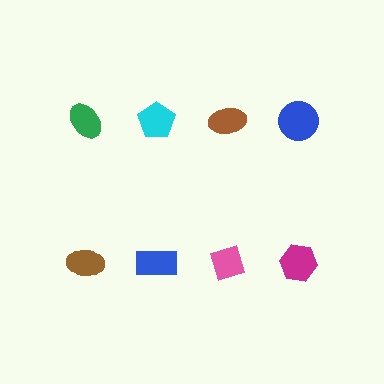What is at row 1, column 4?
A blue circle.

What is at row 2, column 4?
A magenta hexagon.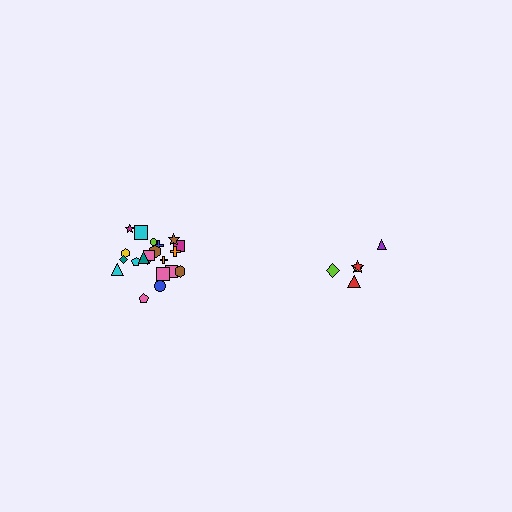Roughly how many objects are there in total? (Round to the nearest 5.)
Roughly 25 objects in total.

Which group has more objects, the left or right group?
The left group.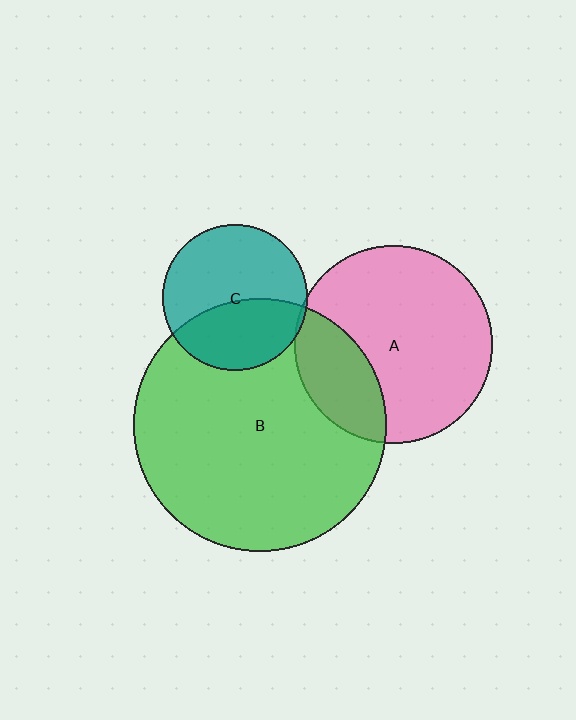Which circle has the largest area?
Circle B (green).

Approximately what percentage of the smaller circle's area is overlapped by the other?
Approximately 40%.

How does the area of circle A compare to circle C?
Approximately 1.8 times.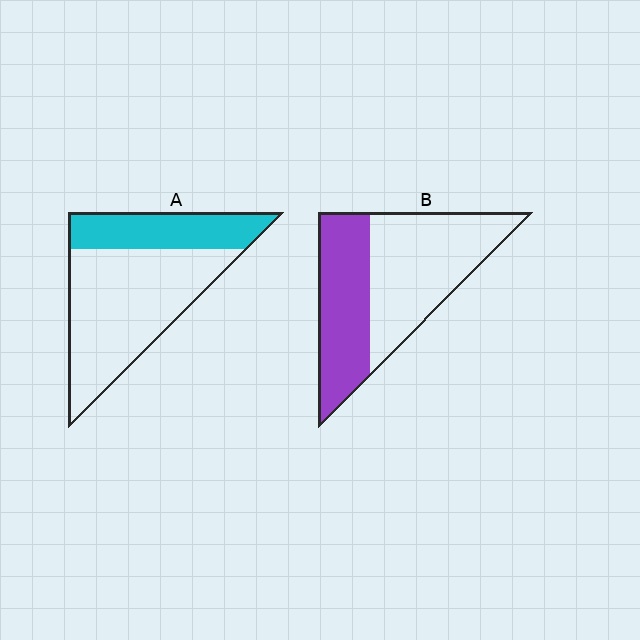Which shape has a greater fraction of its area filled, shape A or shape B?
Shape B.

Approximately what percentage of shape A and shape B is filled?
A is approximately 30% and B is approximately 40%.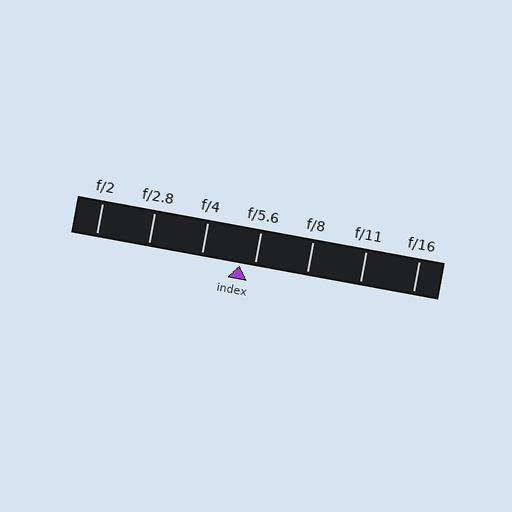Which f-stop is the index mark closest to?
The index mark is closest to f/5.6.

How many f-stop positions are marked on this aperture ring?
There are 7 f-stop positions marked.